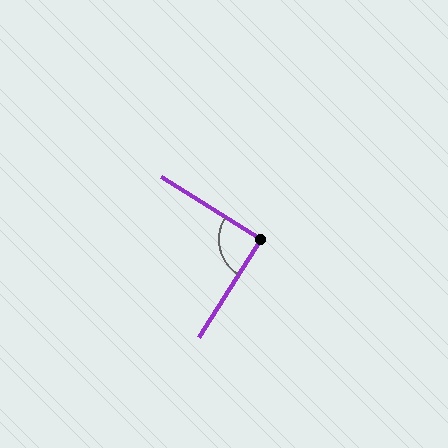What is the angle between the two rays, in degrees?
Approximately 89 degrees.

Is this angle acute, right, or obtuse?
It is approximately a right angle.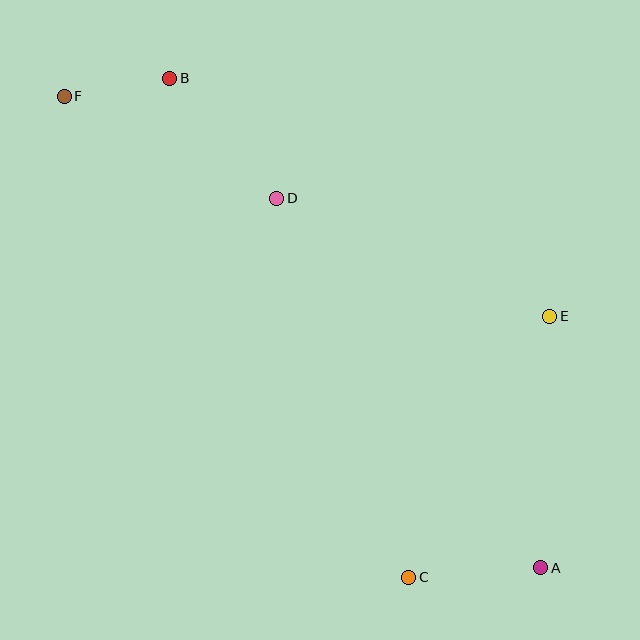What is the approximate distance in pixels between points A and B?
The distance between A and B is approximately 614 pixels.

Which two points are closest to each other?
Points B and F are closest to each other.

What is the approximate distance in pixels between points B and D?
The distance between B and D is approximately 161 pixels.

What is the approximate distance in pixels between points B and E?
The distance between B and E is approximately 448 pixels.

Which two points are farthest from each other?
Points A and F are farthest from each other.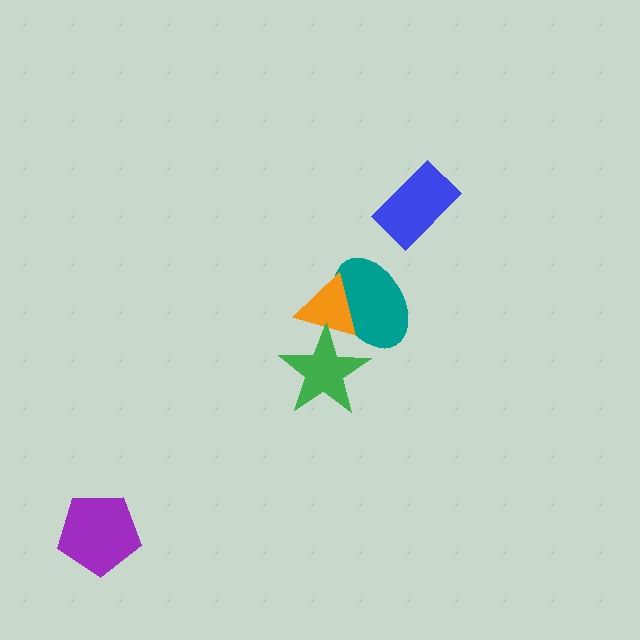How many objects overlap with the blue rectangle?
0 objects overlap with the blue rectangle.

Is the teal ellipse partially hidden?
Yes, it is partially covered by another shape.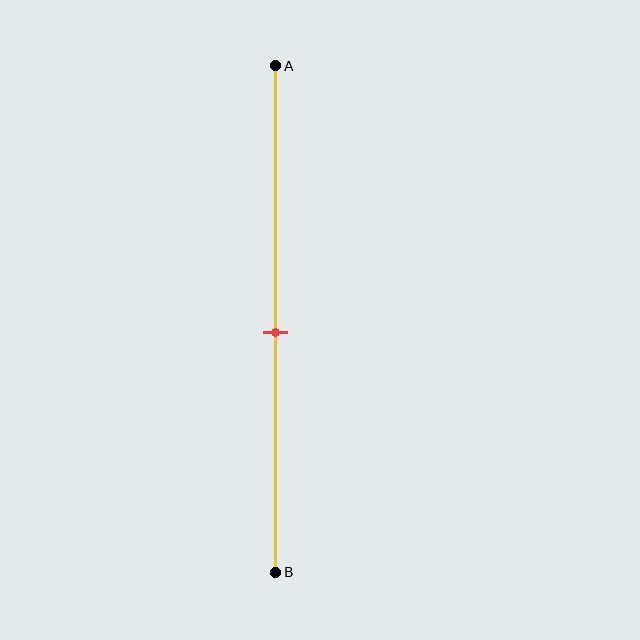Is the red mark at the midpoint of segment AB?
Yes, the mark is approximately at the midpoint.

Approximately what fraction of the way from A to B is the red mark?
The red mark is approximately 55% of the way from A to B.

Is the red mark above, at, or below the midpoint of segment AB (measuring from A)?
The red mark is approximately at the midpoint of segment AB.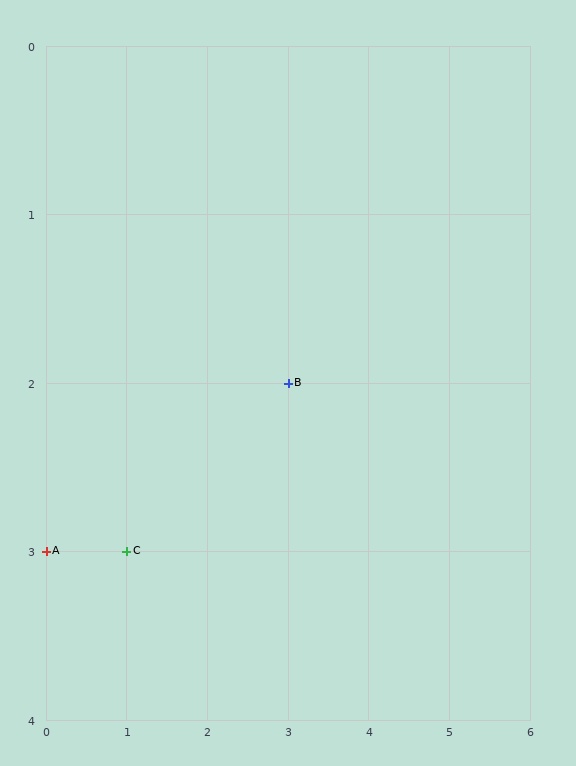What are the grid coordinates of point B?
Point B is at grid coordinates (3, 2).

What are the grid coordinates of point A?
Point A is at grid coordinates (0, 3).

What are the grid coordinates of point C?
Point C is at grid coordinates (1, 3).